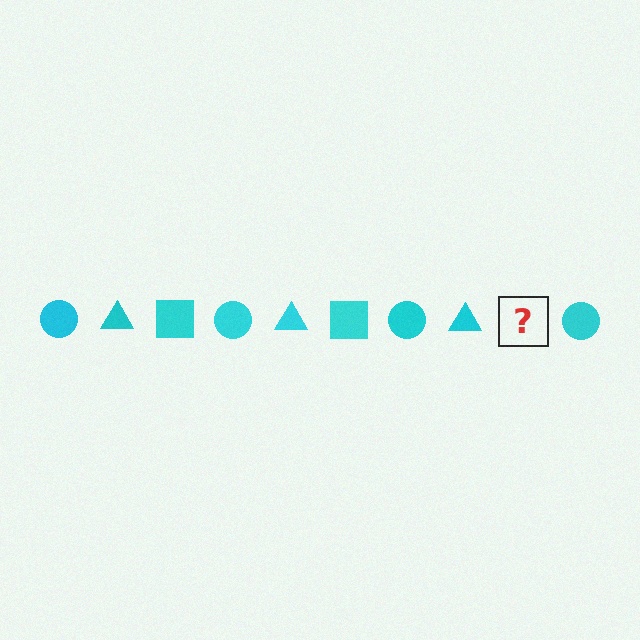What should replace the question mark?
The question mark should be replaced with a cyan square.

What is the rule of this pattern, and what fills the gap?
The rule is that the pattern cycles through circle, triangle, square shapes in cyan. The gap should be filled with a cyan square.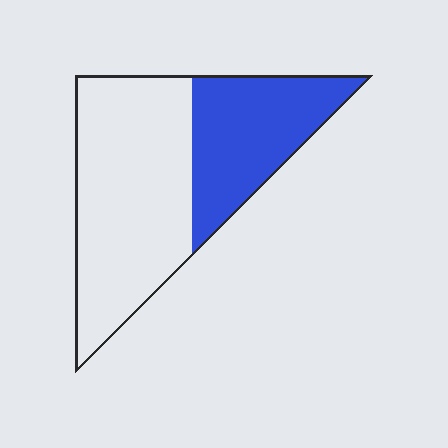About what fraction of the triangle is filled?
About three eighths (3/8).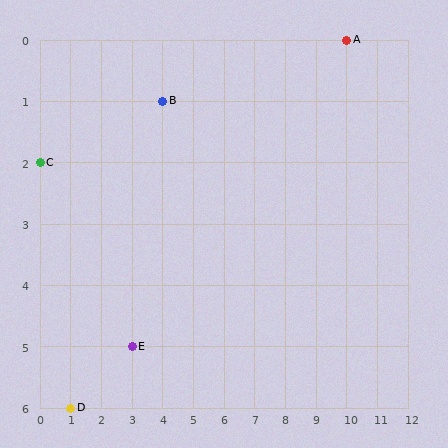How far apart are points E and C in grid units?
Points E and C are 3 columns and 3 rows apart (about 4.2 grid units diagonally).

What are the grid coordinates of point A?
Point A is at grid coordinates (10, 0).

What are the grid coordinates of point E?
Point E is at grid coordinates (3, 5).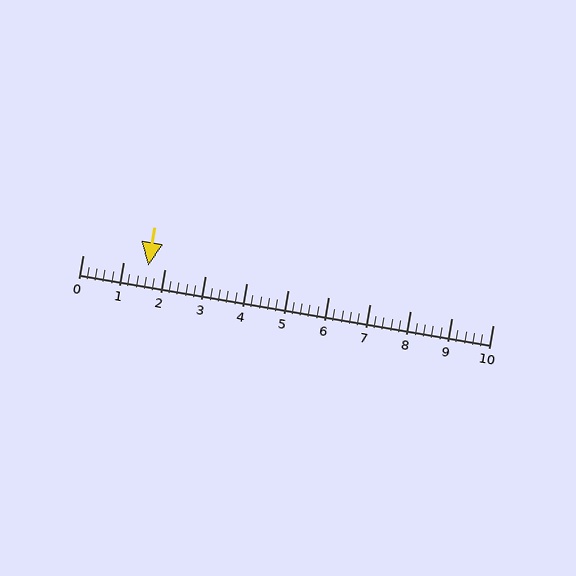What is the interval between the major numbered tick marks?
The major tick marks are spaced 1 units apart.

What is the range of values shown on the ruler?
The ruler shows values from 0 to 10.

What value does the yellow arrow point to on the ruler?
The yellow arrow points to approximately 1.6.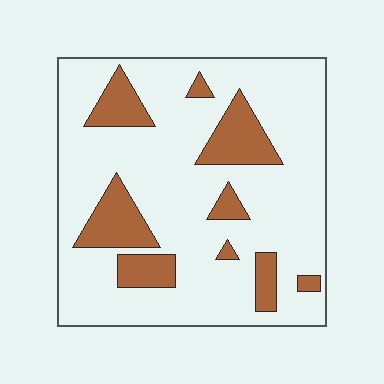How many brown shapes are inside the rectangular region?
9.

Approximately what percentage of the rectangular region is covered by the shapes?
Approximately 20%.